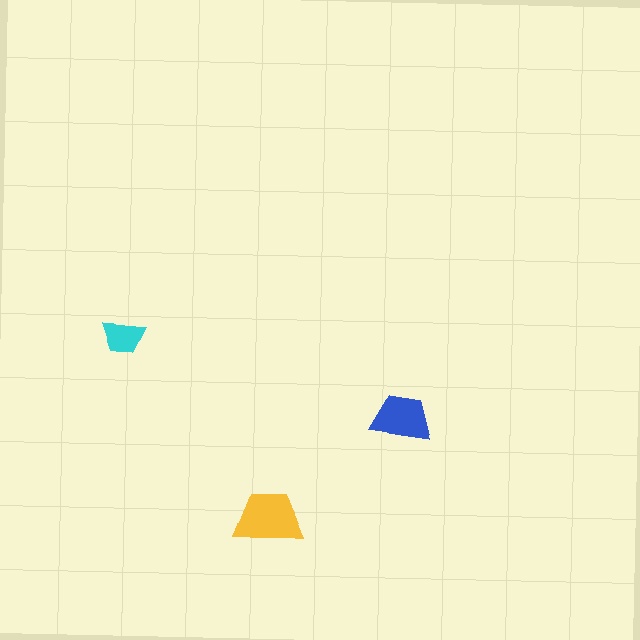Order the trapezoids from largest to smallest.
the yellow one, the blue one, the cyan one.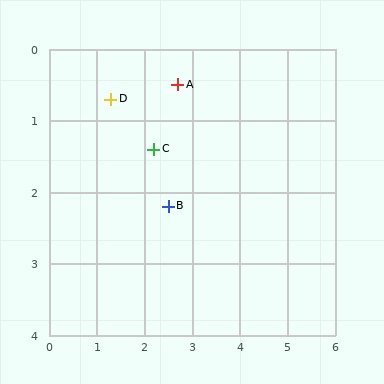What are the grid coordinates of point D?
Point D is at approximately (1.3, 0.7).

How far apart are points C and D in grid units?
Points C and D are about 1.1 grid units apart.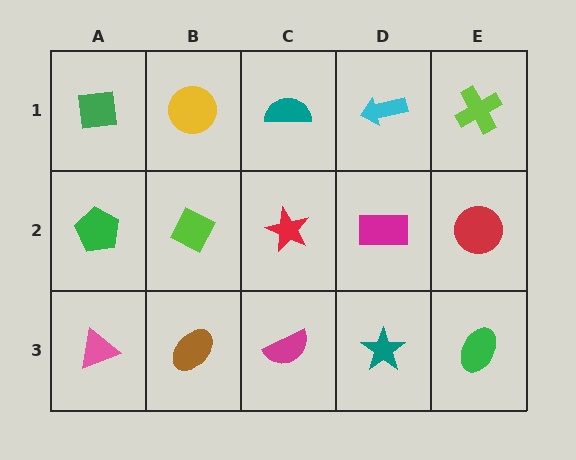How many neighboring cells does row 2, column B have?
4.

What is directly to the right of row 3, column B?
A magenta semicircle.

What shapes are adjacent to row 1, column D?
A magenta rectangle (row 2, column D), a teal semicircle (row 1, column C), a lime cross (row 1, column E).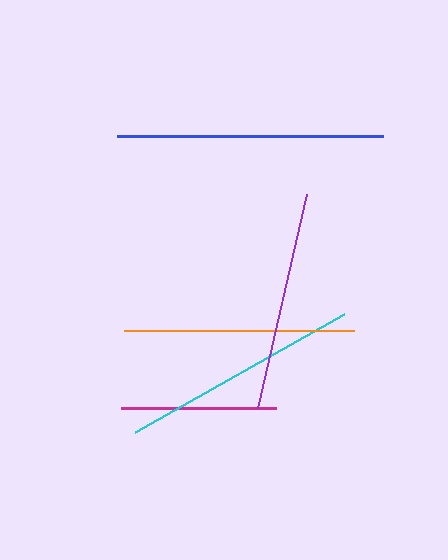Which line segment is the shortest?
The magenta line is the shortest at approximately 155 pixels.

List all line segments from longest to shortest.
From longest to shortest: blue, cyan, orange, purple, magenta.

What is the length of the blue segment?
The blue segment is approximately 267 pixels long.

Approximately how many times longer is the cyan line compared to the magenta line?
The cyan line is approximately 1.5 times the length of the magenta line.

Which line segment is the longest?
The blue line is the longest at approximately 267 pixels.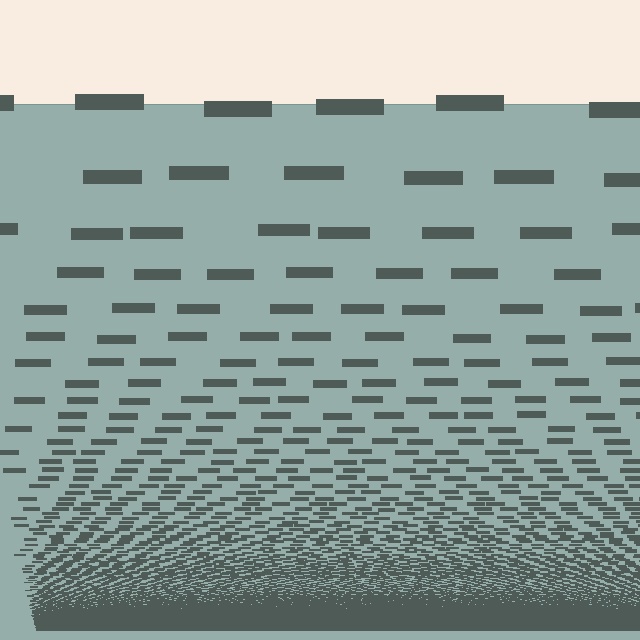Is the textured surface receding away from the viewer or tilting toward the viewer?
The surface appears to tilt toward the viewer. Texture elements get larger and sparser toward the top.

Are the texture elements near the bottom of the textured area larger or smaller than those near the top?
Smaller. The gradient is inverted — elements near the bottom are smaller and denser.